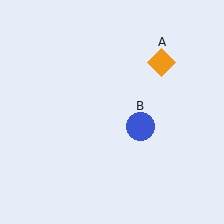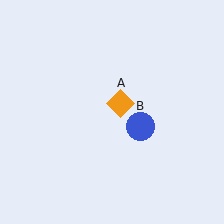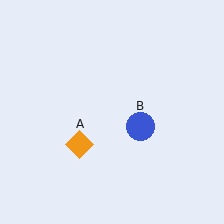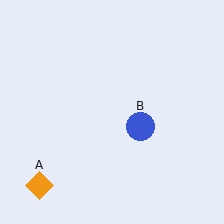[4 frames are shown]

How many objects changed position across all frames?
1 object changed position: orange diamond (object A).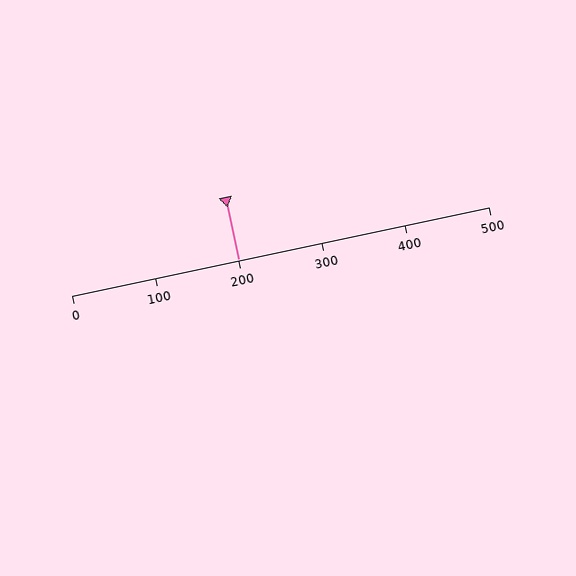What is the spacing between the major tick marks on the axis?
The major ticks are spaced 100 apart.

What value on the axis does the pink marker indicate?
The marker indicates approximately 200.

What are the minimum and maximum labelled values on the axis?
The axis runs from 0 to 500.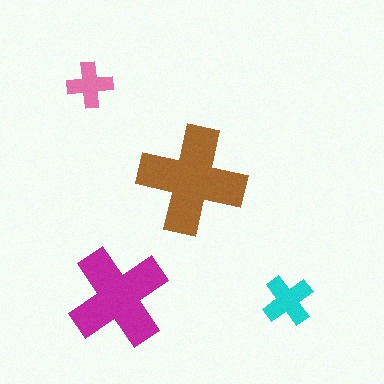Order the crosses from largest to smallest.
the brown one, the magenta one, the cyan one, the pink one.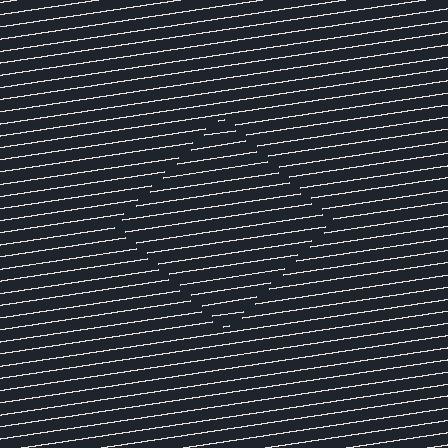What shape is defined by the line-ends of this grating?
An illusory square. The interior of the shape contains the same grating, shifted by half a period — the contour is defined by the phase discontinuity where line-ends from the inner and outer gratings abut.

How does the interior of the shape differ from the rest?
The interior of the shape contains the same grating, shifted by half a period — the contour is defined by the phase discontinuity where line-ends from the inner and outer gratings abut.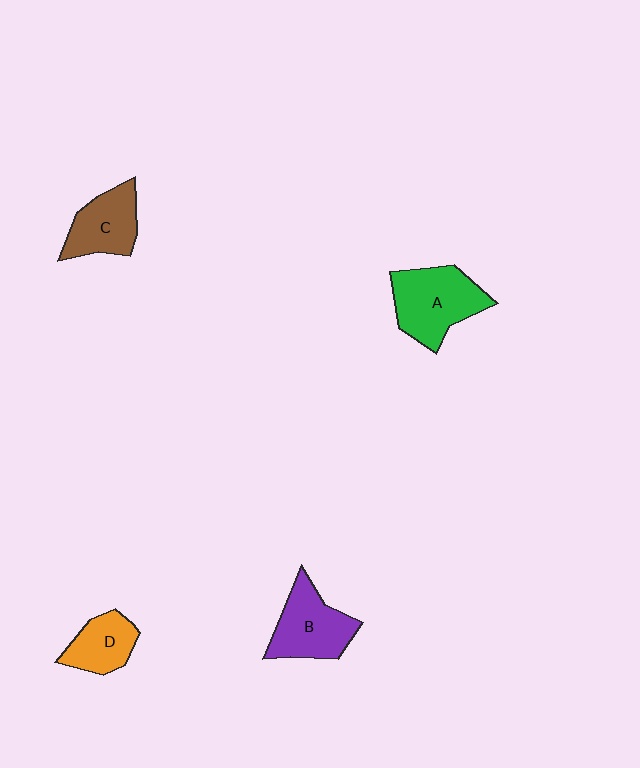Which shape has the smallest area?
Shape D (orange).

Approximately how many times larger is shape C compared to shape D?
Approximately 1.2 times.